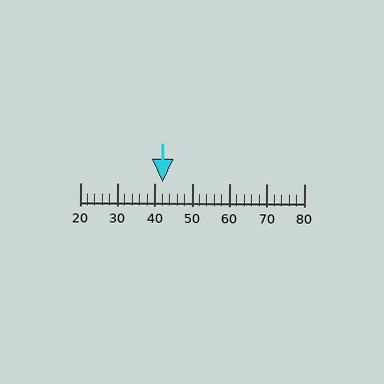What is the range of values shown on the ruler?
The ruler shows values from 20 to 80.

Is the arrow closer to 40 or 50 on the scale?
The arrow is closer to 40.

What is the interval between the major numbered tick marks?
The major tick marks are spaced 10 units apart.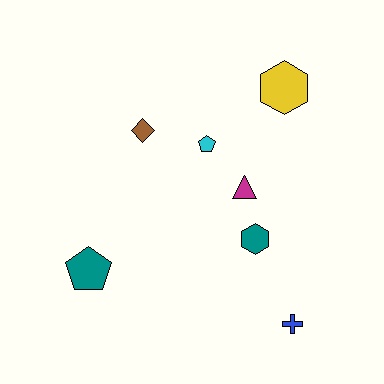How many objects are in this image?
There are 7 objects.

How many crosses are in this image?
There is 1 cross.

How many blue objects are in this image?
There is 1 blue object.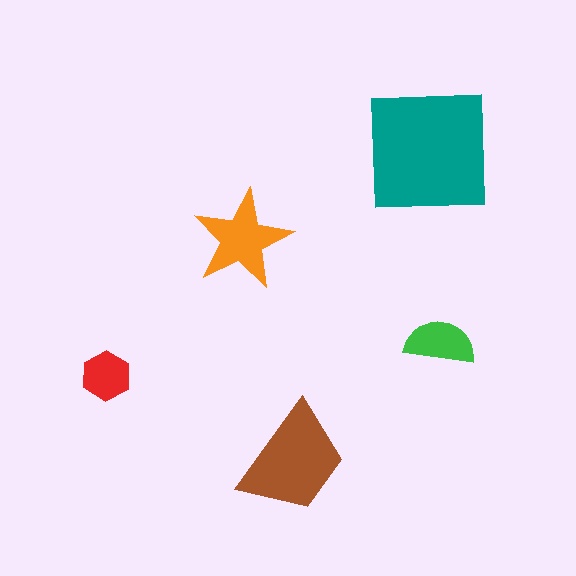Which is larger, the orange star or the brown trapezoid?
The brown trapezoid.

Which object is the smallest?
The red hexagon.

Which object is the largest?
The teal square.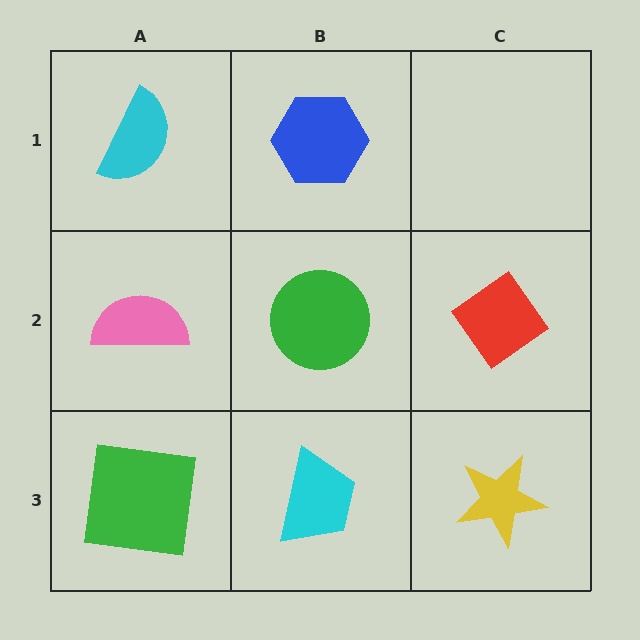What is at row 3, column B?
A cyan trapezoid.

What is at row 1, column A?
A cyan semicircle.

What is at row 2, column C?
A red diamond.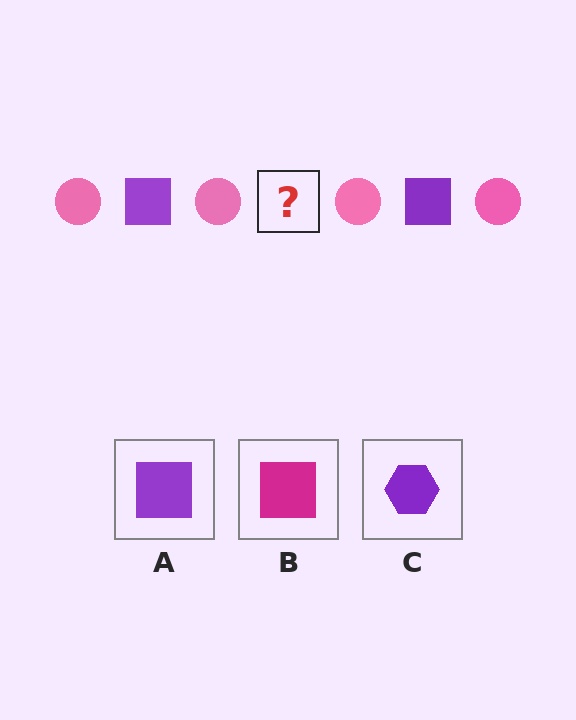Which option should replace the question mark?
Option A.